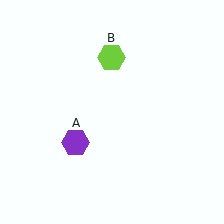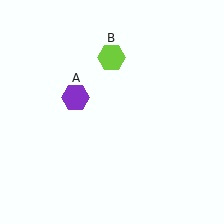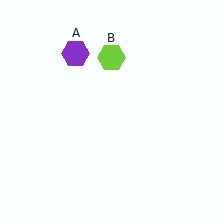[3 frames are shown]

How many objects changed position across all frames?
1 object changed position: purple hexagon (object A).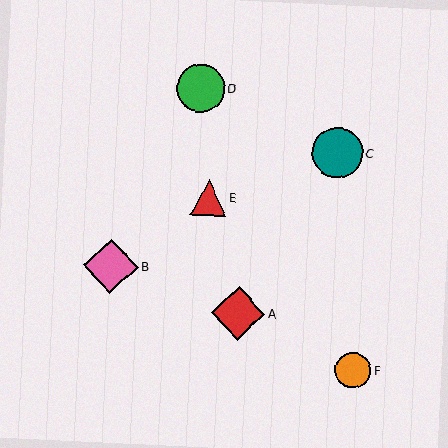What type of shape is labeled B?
Shape B is a pink diamond.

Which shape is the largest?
The pink diamond (labeled B) is the largest.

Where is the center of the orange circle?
The center of the orange circle is at (353, 370).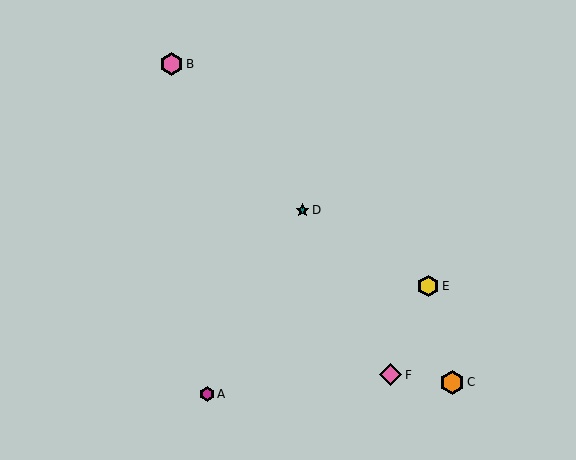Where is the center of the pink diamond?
The center of the pink diamond is at (391, 375).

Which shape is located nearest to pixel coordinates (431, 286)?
The yellow hexagon (labeled E) at (428, 286) is nearest to that location.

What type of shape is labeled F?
Shape F is a pink diamond.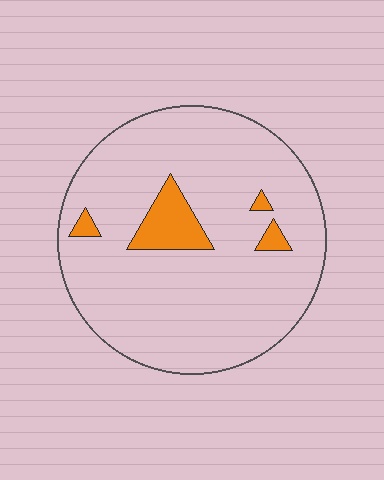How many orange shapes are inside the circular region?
4.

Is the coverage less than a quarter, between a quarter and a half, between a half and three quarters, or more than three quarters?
Less than a quarter.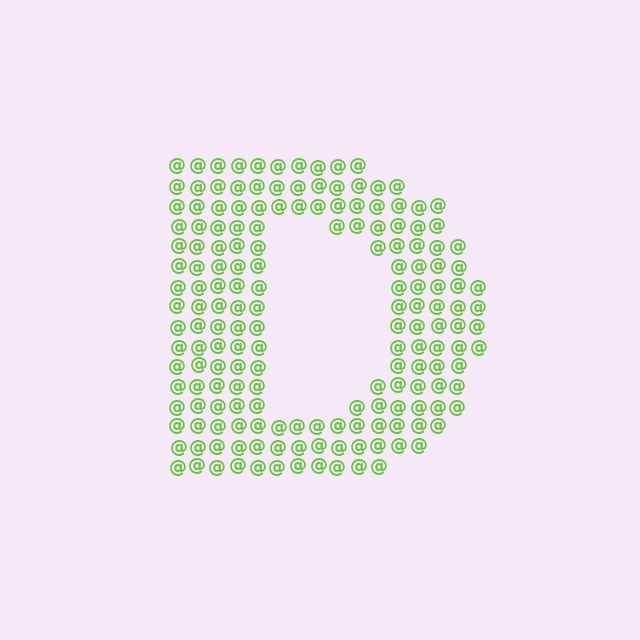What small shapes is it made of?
It is made of small at signs.